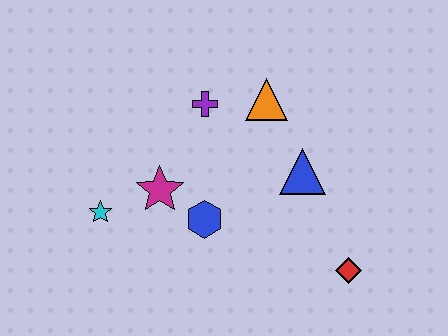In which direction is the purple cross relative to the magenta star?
The purple cross is above the magenta star.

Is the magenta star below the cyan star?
No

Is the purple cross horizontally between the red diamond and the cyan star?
Yes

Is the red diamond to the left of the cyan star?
No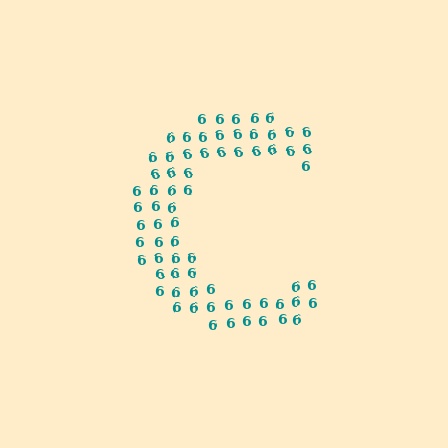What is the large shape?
The large shape is the letter C.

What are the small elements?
The small elements are digit 6's.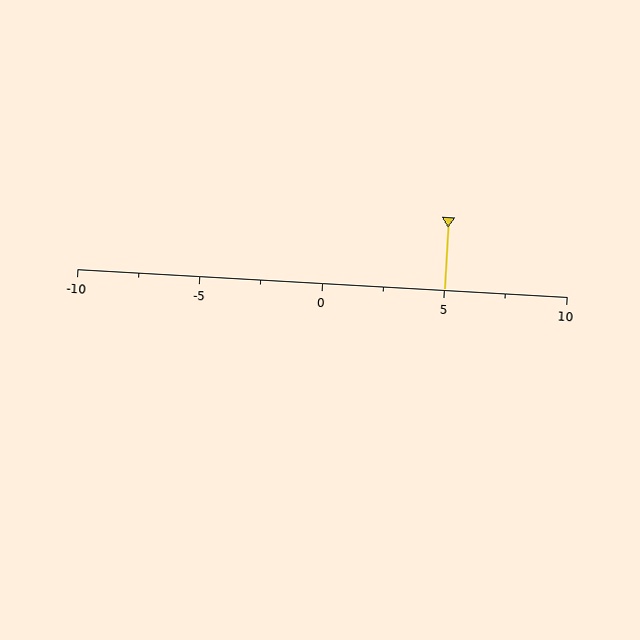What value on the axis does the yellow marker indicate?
The marker indicates approximately 5.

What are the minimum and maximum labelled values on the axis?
The axis runs from -10 to 10.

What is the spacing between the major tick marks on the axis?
The major ticks are spaced 5 apart.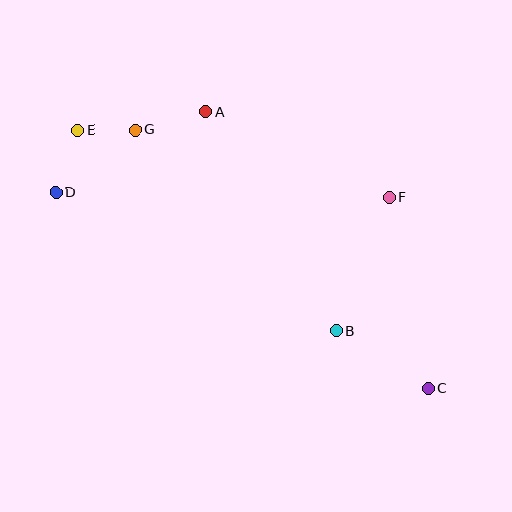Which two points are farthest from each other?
Points C and E are farthest from each other.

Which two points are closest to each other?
Points E and G are closest to each other.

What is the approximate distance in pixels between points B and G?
The distance between B and G is approximately 284 pixels.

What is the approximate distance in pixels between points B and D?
The distance between B and D is approximately 312 pixels.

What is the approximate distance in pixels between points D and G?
The distance between D and G is approximately 101 pixels.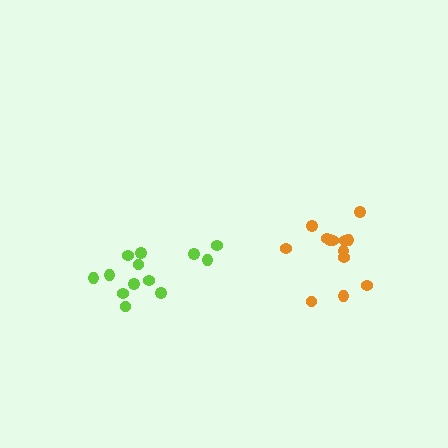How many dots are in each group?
Group 1: 13 dots, Group 2: 13 dots (26 total).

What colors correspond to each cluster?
The clusters are colored: lime, orange.